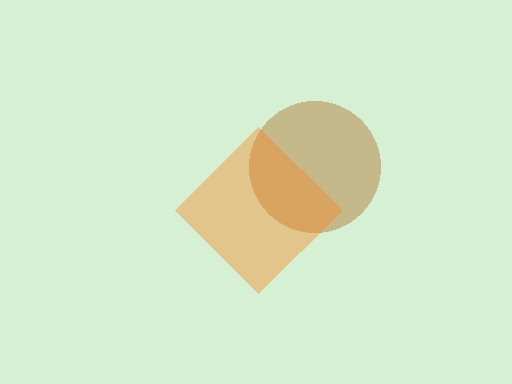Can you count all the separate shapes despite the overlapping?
Yes, there are 2 separate shapes.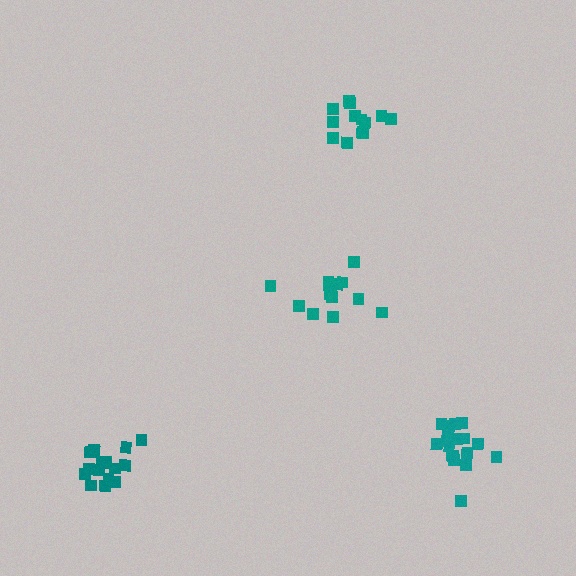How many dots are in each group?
Group 1: 13 dots, Group 2: 14 dots, Group 3: 18 dots, Group 4: 19 dots (64 total).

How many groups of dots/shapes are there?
There are 4 groups.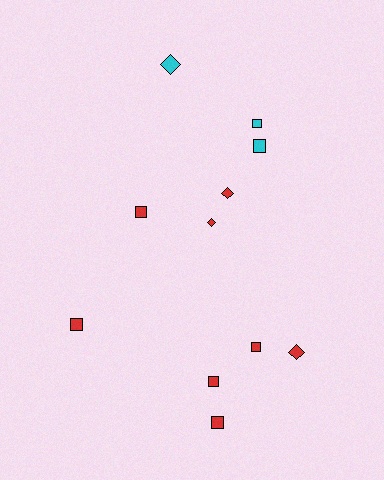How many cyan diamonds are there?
There is 1 cyan diamond.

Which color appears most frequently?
Red, with 8 objects.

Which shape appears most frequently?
Square, with 7 objects.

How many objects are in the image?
There are 11 objects.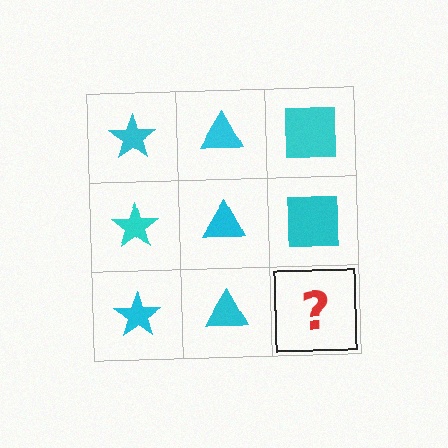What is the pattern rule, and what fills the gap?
The rule is that each column has a consistent shape. The gap should be filled with a cyan square.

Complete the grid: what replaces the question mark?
The question mark should be replaced with a cyan square.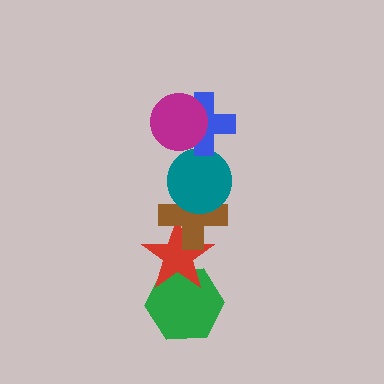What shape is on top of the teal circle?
The blue cross is on top of the teal circle.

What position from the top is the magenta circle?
The magenta circle is 1st from the top.